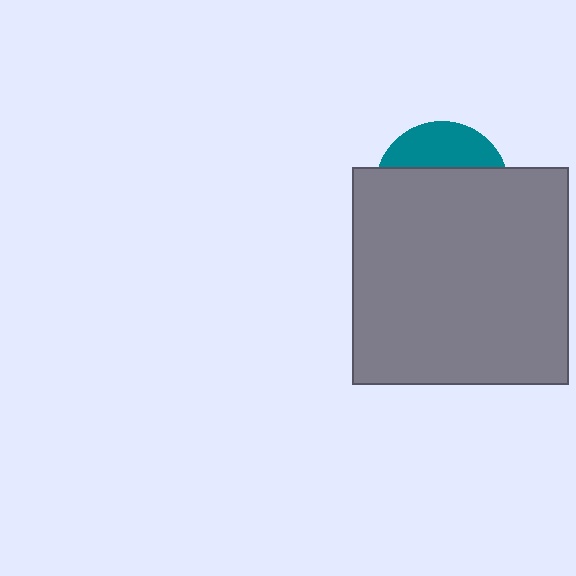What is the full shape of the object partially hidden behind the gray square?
The partially hidden object is a teal circle.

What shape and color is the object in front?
The object in front is a gray square.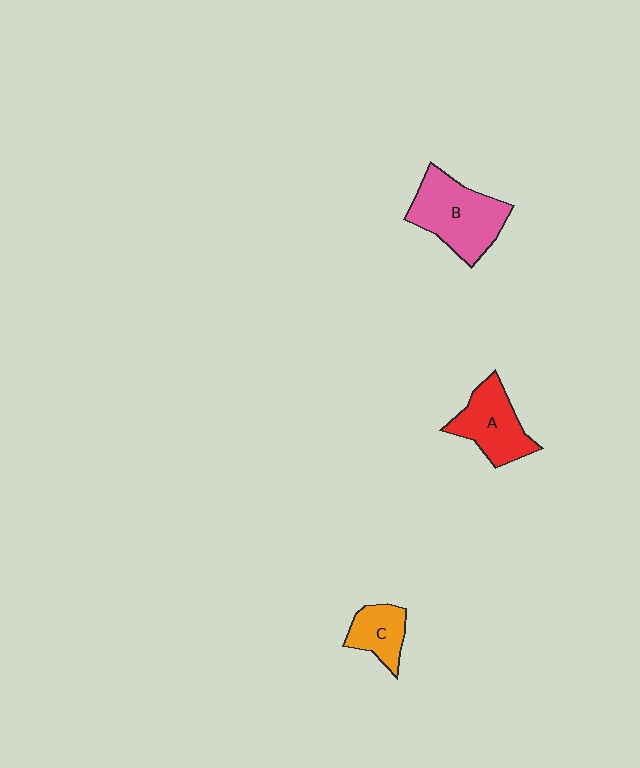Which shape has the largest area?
Shape B (pink).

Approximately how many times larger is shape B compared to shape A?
Approximately 1.3 times.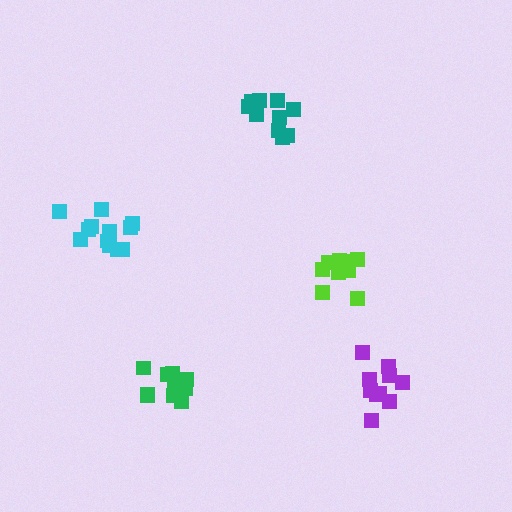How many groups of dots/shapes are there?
There are 5 groups.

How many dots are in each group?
Group 1: 12 dots, Group 2: 10 dots, Group 3: 11 dots, Group 4: 10 dots, Group 5: 11 dots (54 total).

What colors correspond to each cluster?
The clusters are colored: cyan, teal, lime, purple, green.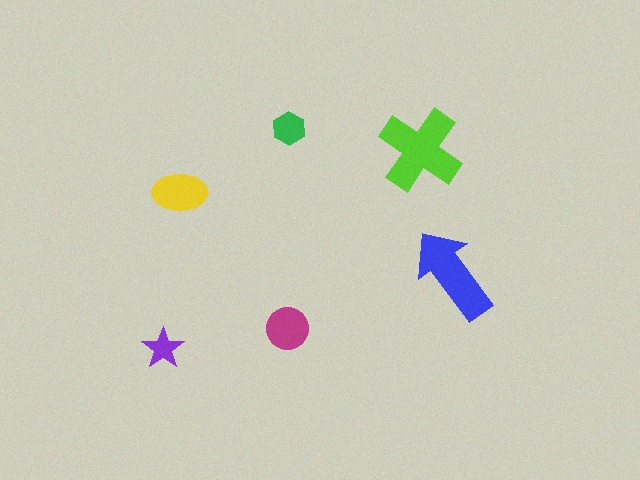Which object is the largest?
The lime cross.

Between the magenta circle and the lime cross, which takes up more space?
The lime cross.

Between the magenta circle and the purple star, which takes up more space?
The magenta circle.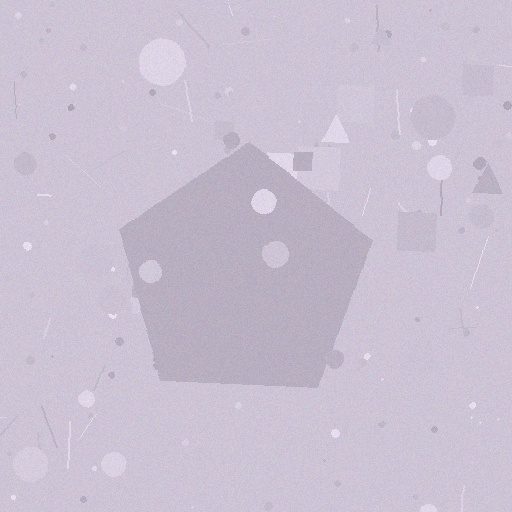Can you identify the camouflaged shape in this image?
The camouflaged shape is a pentagon.